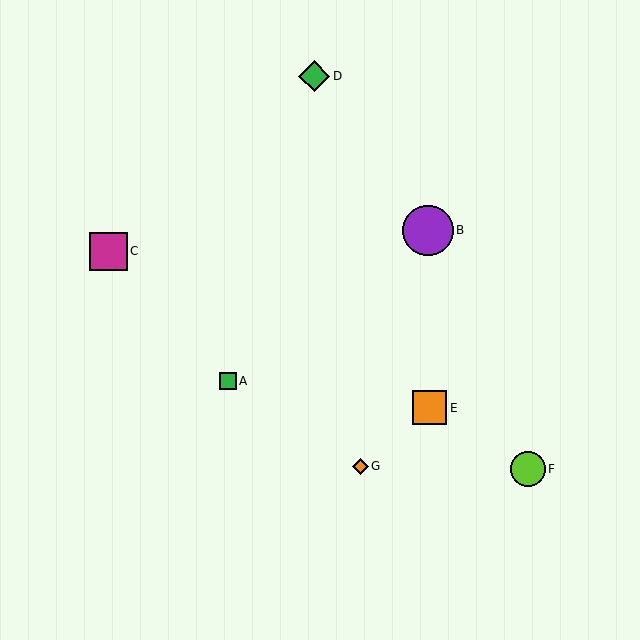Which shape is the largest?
The purple circle (labeled B) is the largest.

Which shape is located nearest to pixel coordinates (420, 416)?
The orange square (labeled E) at (430, 408) is nearest to that location.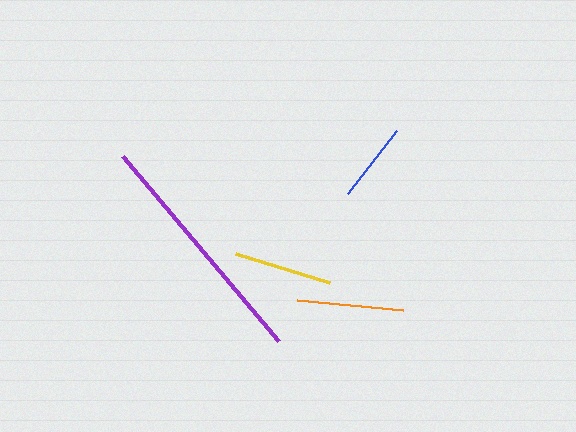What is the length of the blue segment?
The blue segment is approximately 79 pixels long.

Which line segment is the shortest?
The blue line is the shortest at approximately 79 pixels.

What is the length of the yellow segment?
The yellow segment is approximately 98 pixels long.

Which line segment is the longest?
The purple line is the longest at approximately 242 pixels.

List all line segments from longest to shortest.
From longest to shortest: purple, orange, yellow, blue.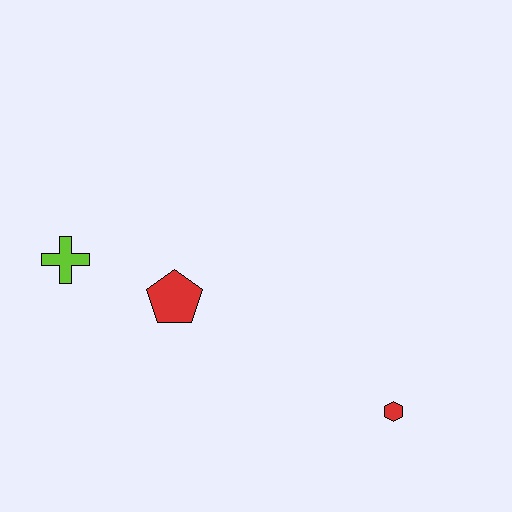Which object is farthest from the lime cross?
The red hexagon is farthest from the lime cross.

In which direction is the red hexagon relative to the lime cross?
The red hexagon is to the right of the lime cross.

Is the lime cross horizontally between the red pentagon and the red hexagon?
No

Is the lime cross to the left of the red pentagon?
Yes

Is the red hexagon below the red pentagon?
Yes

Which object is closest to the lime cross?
The red pentagon is closest to the lime cross.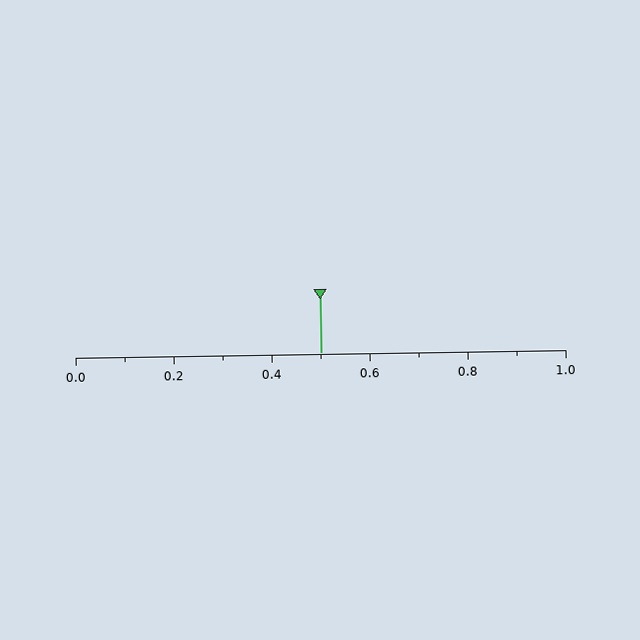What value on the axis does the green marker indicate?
The marker indicates approximately 0.5.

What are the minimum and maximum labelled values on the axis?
The axis runs from 0.0 to 1.0.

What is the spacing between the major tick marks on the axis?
The major ticks are spaced 0.2 apart.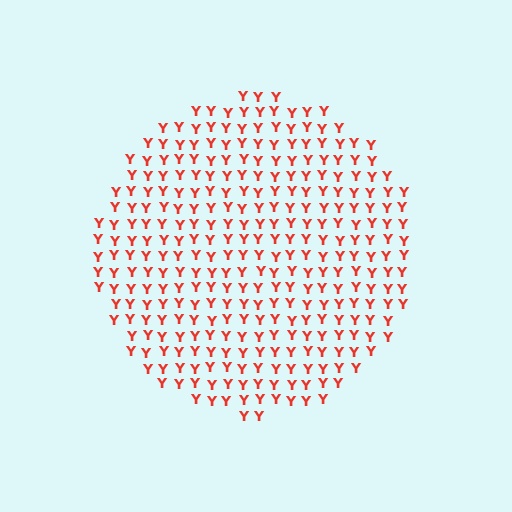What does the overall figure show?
The overall figure shows a circle.